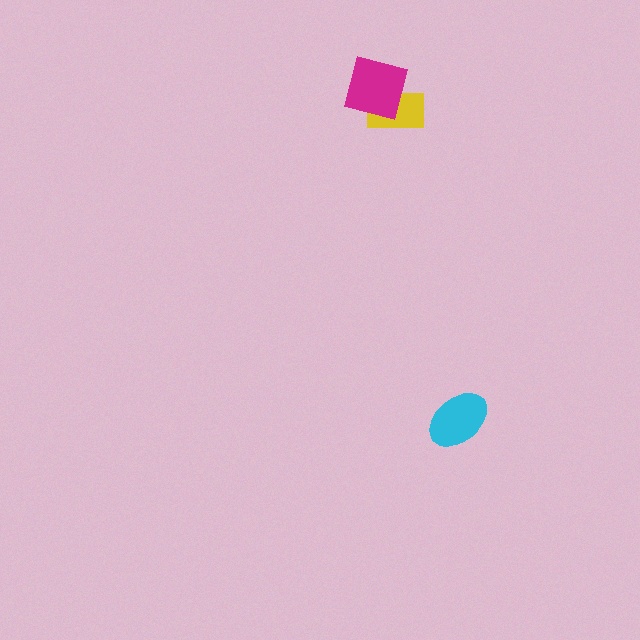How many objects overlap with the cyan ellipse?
0 objects overlap with the cyan ellipse.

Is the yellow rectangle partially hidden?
Yes, it is partially covered by another shape.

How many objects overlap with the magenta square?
1 object overlaps with the magenta square.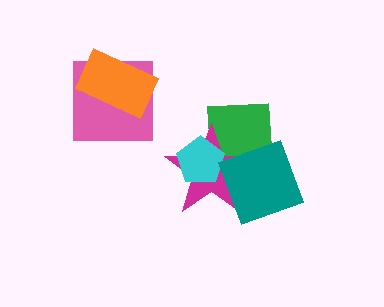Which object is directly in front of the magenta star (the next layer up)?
The cyan pentagon is directly in front of the magenta star.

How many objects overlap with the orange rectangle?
1 object overlaps with the orange rectangle.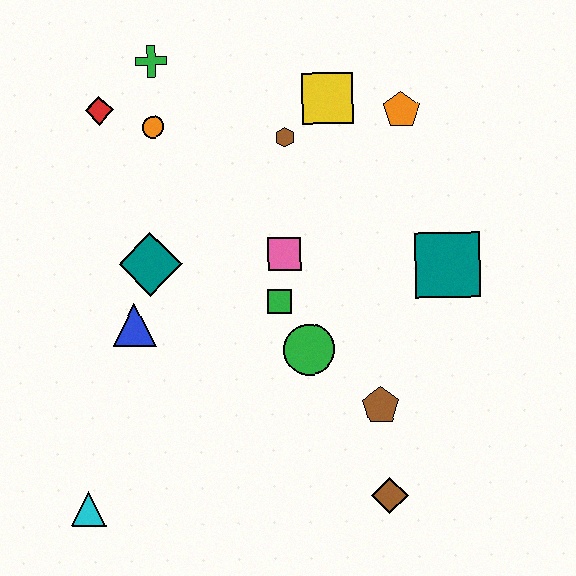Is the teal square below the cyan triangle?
No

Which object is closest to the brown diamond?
The brown pentagon is closest to the brown diamond.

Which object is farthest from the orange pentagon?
The cyan triangle is farthest from the orange pentagon.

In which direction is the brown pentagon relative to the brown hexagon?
The brown pentagon is below the brown hexagon.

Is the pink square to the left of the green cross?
No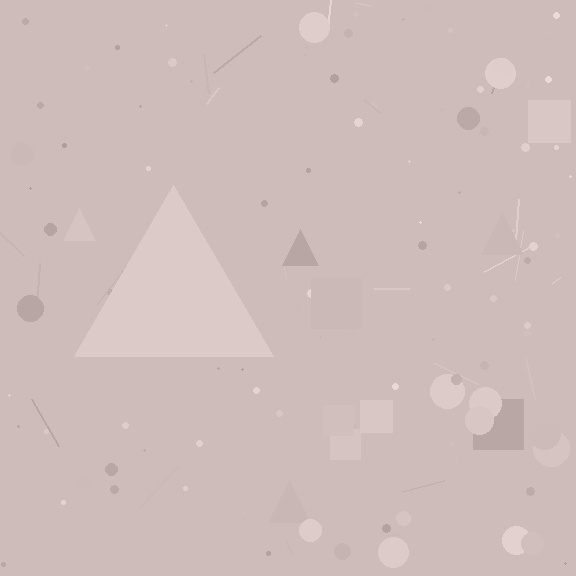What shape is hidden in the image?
A triangle is hidden in the image.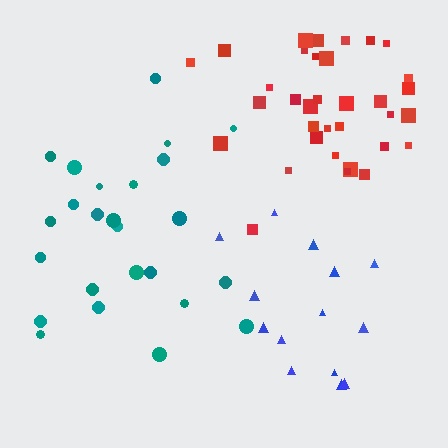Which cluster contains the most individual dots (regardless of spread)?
Red (34).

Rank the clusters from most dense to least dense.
red, teal, blue.